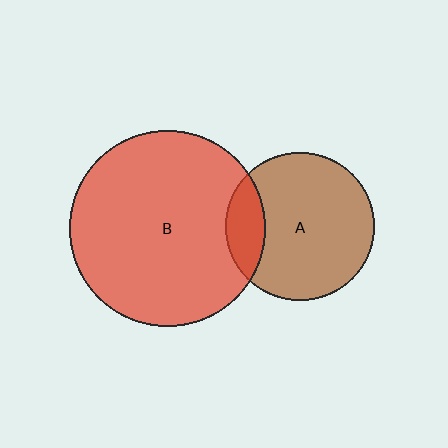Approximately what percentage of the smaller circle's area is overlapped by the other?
Approximately 15%.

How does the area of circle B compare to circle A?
Approximately 1.8 times.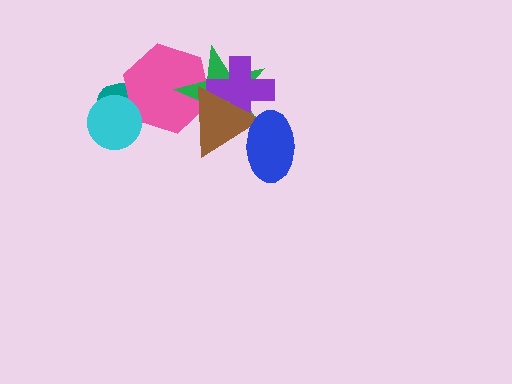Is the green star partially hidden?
Yes, it is partially covered by another shape.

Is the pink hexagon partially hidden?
Yes, it is partially covered by another shape.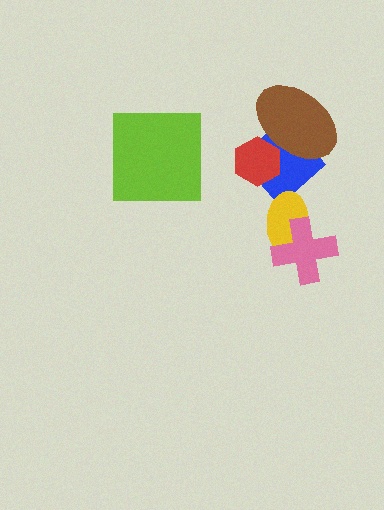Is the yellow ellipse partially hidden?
Yes, it is partially covered by another shape.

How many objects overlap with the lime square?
0 objects overlap with the lime square.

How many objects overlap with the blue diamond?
3 objects overlap with the blue diamond.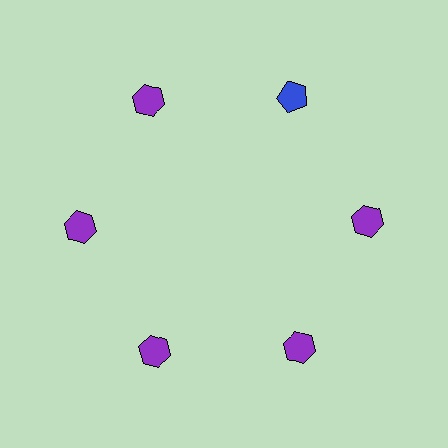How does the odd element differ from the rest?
It differs in both color (blue instead of purple) and shape (pentagon instead of hexagon).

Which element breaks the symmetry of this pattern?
The blue pentagon at roughly the 1 o'clock position breaks the symmetry. All other shapes are purple hexagons.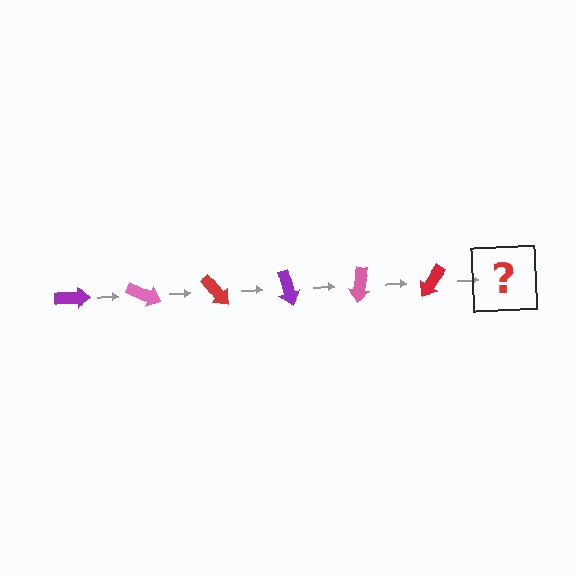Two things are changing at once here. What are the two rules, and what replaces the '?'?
The two rules are that it rotates 25 degrees each step and the color cycles through purple, pink, and red. The '?' should be a purple arrow, rotated 150 degrees from the start.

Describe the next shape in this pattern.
It should be a purple arrow, rotated 150 degrees from the start.